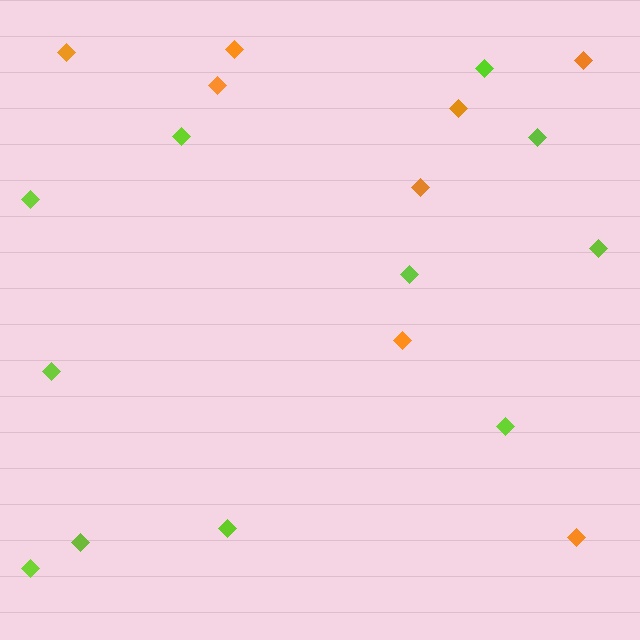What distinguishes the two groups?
There are 2 groups: one group of lime diamonds (11) and one group of orange diamonds (8).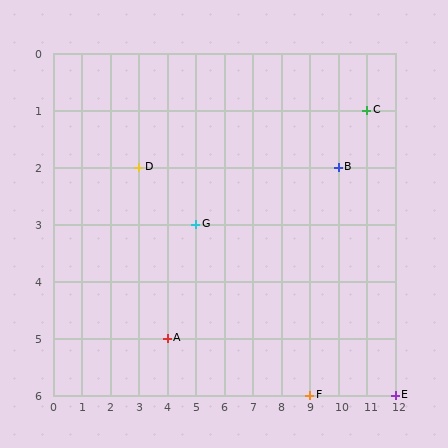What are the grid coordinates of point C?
Point C is at grid coordinates (11, 1).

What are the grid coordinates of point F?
Point F is at grid coordinates (9, 6).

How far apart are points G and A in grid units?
Points G and A are 1 column and 2 rows apart (about 2.2 grid units diagonally).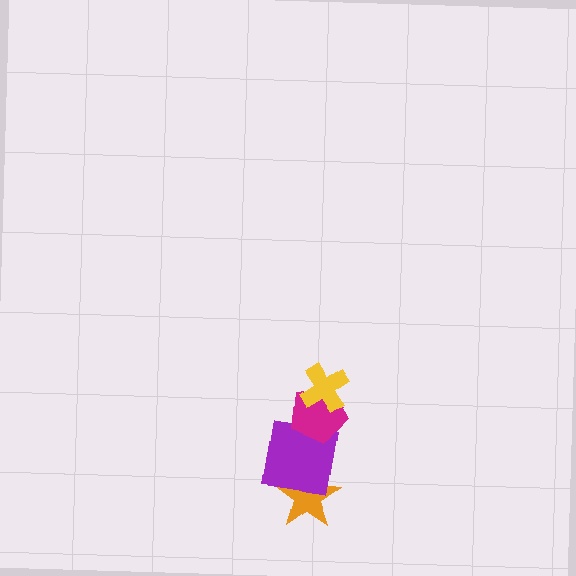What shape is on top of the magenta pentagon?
The yellow cross is on top of the magenta pentagon.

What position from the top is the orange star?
The orange star is 4th from the top.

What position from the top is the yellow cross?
The yellow cross is 1st from the top.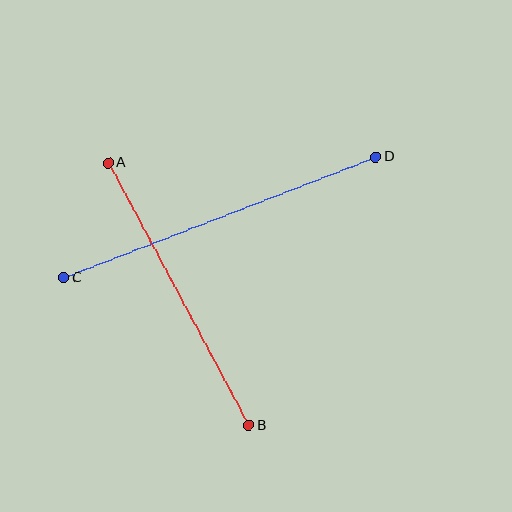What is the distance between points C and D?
The distance is approximately 335 pixels.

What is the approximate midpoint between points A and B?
The midpoint is at approximately (178, 294) pixels.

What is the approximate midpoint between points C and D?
The midpoint is at approximately (220, 217) pixels.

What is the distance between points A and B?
The distance is approximately 298 pixels.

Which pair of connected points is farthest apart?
Points C and D are farthest apart.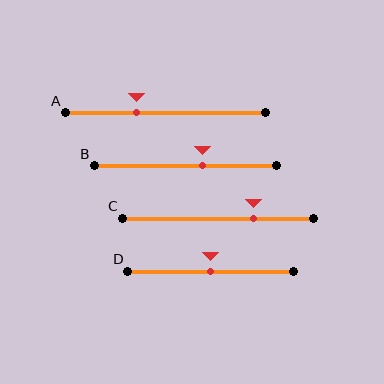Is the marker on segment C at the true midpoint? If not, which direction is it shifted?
No, the marker on segment C is shifted to the right by about 18% of the segment length.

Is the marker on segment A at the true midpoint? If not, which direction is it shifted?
No, the marker on segment A is shifted to the left by about 15% of the segment length.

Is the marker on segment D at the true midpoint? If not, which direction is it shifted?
Yes, the marker on segment D is at the true midpoint.